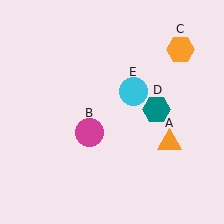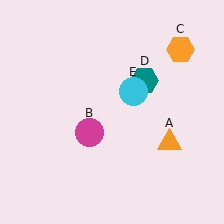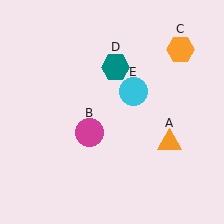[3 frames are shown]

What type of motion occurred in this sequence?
The teal hexagon (object D) rotated counterclockwise around the center of the scene.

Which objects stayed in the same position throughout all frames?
Orange triangle (object A) and magenta circle (object B) and orange hexagon (object C) and cyan circle (object E) remained stationary.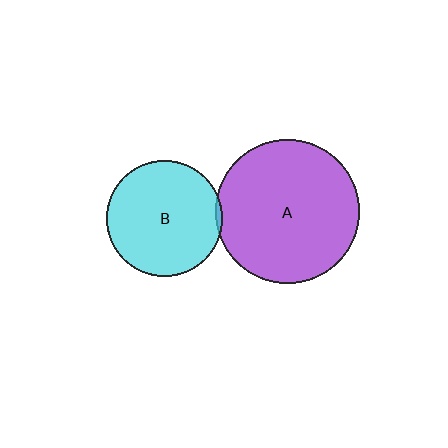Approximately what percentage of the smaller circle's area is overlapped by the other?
Approximately 5%.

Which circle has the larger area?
Circle A (purple).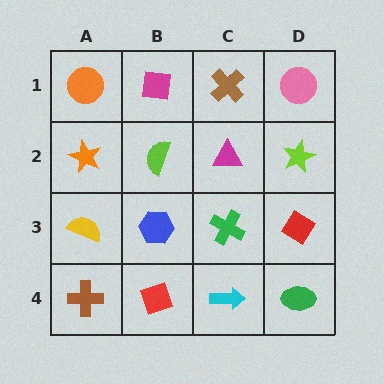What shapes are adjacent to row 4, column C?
A green cross (row 3, column C), a red diamond (row 4, column B), a green ellipse (row 4, column D).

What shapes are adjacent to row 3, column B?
A lime semicircle (row 2, column B), a red diamond (row 4, column B), a yellow semicircle (row 3, column A), a green cross (row 3, column C).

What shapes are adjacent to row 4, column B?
A blue hexagon (row 3, column B), a brown cross (row 4, column A), a cyan arrow (row 4, column C).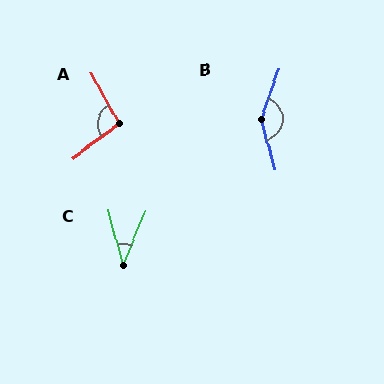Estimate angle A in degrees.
Approximately 98 degrees.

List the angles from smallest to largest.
C (38°), A (98°), B (145°).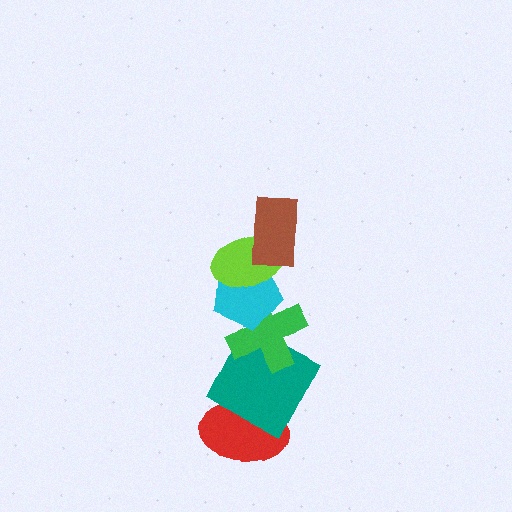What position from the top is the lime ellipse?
The lime ellipse is 2nd from the top.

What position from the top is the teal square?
The teal square is 5th from the top.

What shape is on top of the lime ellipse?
The brown rectangle is on top of the lime ellipse.